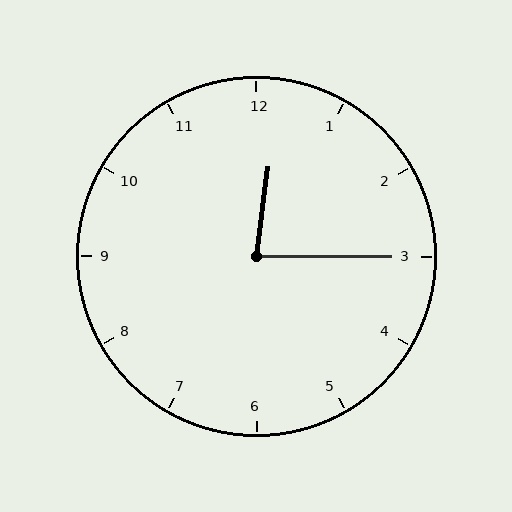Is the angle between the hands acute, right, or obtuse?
It is acute.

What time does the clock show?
12:15.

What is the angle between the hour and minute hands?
Approximately 82 degrees.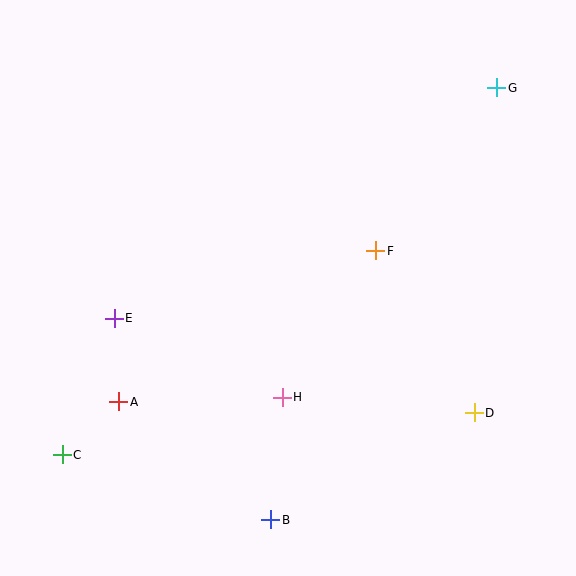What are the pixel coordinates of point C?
Point C is at (62, 455).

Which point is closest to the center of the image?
Point F at (376, 251) is closest to the center.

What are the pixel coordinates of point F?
Point F is at (376, 251).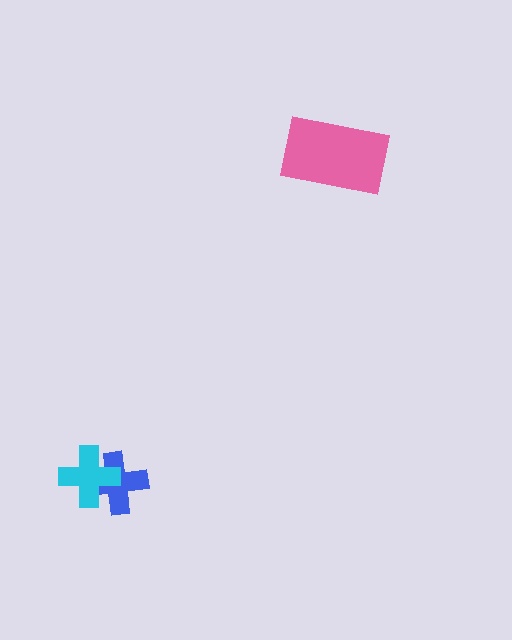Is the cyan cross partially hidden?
No, no other shape covers it.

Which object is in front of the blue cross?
The cyan cross is in front of the blue cross.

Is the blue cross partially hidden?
Yes, it is partially covered by another shape.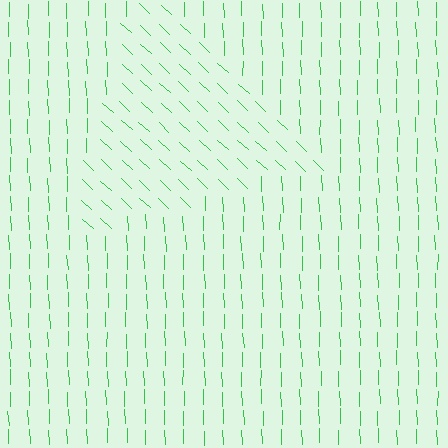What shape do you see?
I see a triangle.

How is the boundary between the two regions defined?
The boundary is defined purely by a change in line orientation (approximately 45 degrees difference). All lines are the same color and thickness.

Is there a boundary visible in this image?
Yes, there is a texture boundary formed by a change in line orientation.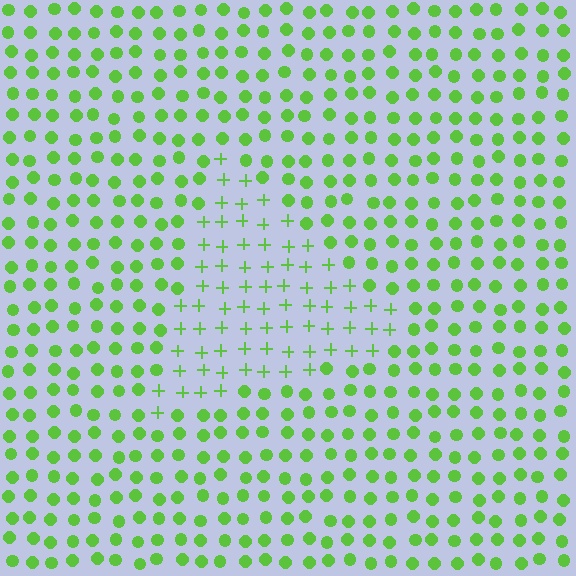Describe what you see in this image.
The image is filled with small lime elements arranged in a uniform grid. A triangle-shaped region contains plus signs, while the surrounding area contains circles. The boundary is defined purely by the change in element shape.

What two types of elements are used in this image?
The image uses plus signs inside the triangle region and circles outside it.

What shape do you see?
I see a triangle.